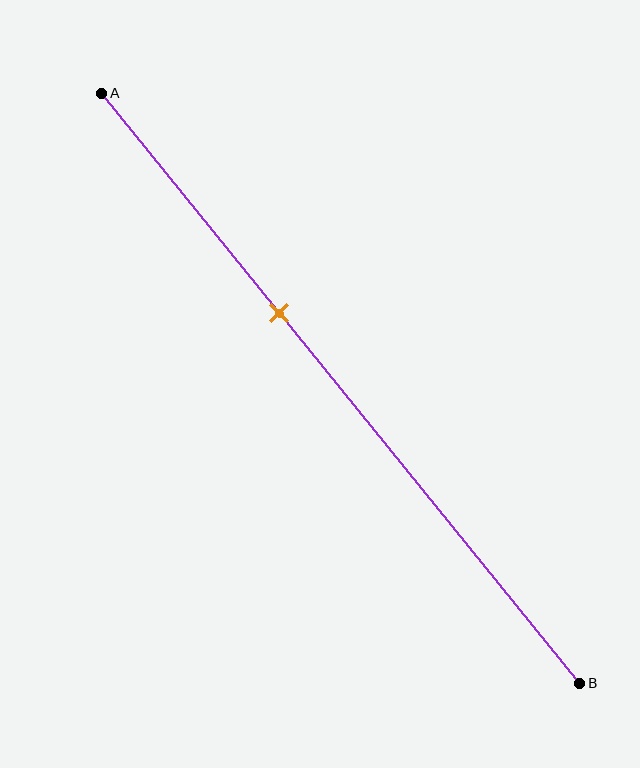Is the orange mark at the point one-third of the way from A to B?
No, the mark is at about 35% from A, not at the 33% one-third point.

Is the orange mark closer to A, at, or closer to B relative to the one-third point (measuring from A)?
The orange mark is closer to point B than the one-third point of segment AB.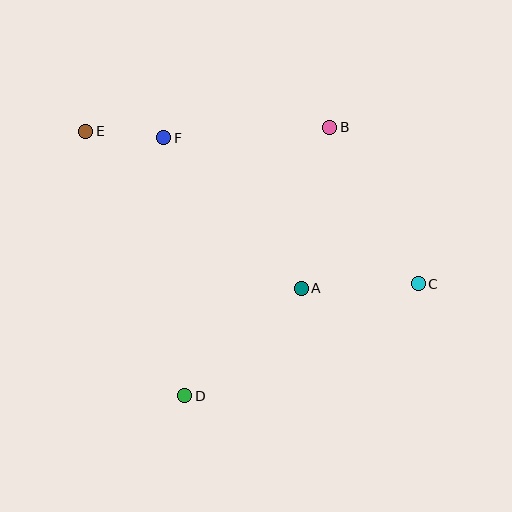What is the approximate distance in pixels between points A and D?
The distance between A and D is approximately 159 pixels.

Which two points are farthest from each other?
Points C and E are farthest from each other.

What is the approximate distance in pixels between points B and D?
The distance between B and D is approximately 305 pixels.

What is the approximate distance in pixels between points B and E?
The distance between B and E is approximately 244 pixels.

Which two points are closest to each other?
Points E and F are closest to each other.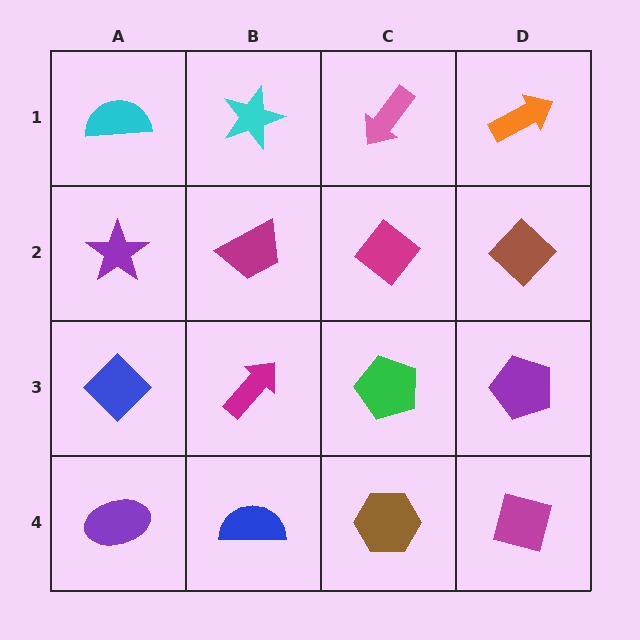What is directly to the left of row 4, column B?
A purple ellipse.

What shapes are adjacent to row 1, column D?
A brown diamond (row 2, column D), a pink arrow (row 1, column C).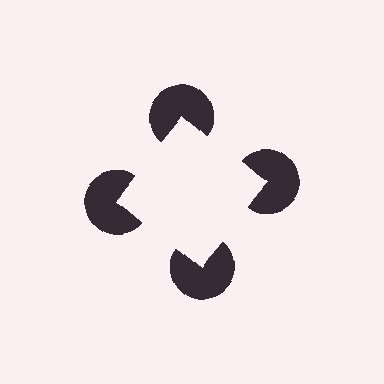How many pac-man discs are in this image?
There are 4 — one at each vertex of the illusory square.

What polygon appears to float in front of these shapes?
An illusory square — its edges are inferred from the aligned wedge cuts in the pac-man discs, not physically drawn.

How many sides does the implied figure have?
4 sides.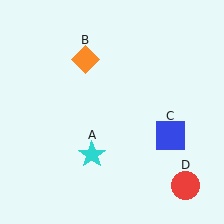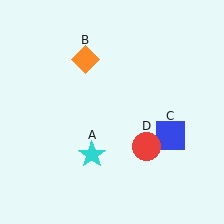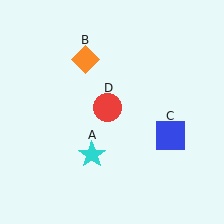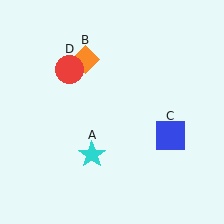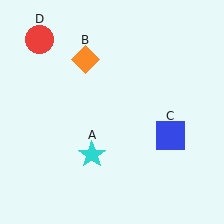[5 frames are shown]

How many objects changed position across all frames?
1 object changed position: red circle (object D).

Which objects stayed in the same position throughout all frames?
Cyan star (object A) and orange diamond (object B) and blue square (object C) remained stationary.